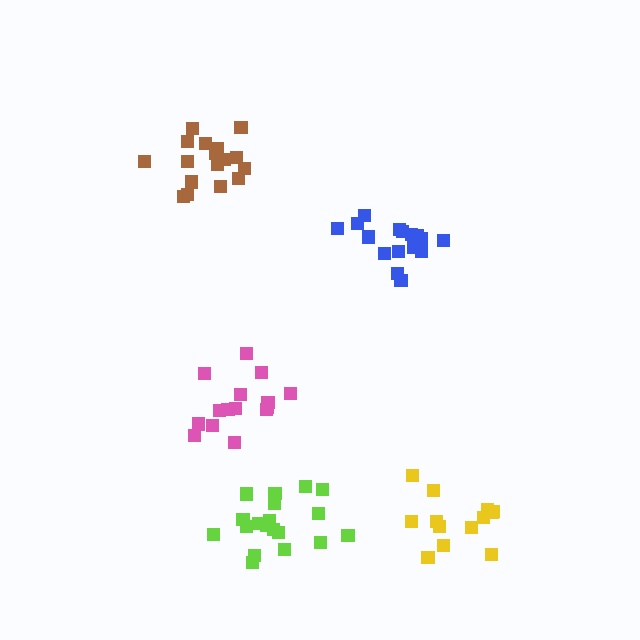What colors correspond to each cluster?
The clusters are colored: pink, brown, yellow, lime, blue.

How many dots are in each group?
Group 1: 15 dots, Group 2: 17 dots, Group 3: 13 dots, Group 4: 19 dots, Group 5: 17 dots (81 total).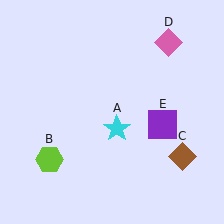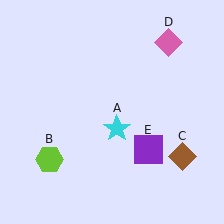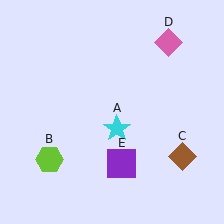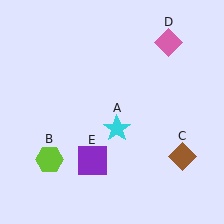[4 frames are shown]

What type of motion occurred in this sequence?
The purple square (object E) rotated clockwise around the center of the scene.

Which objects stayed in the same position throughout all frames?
Cyan star (object A) and lime hexagon (object B) and brown diamond (object C) and pink diamond (object D) remained stationary.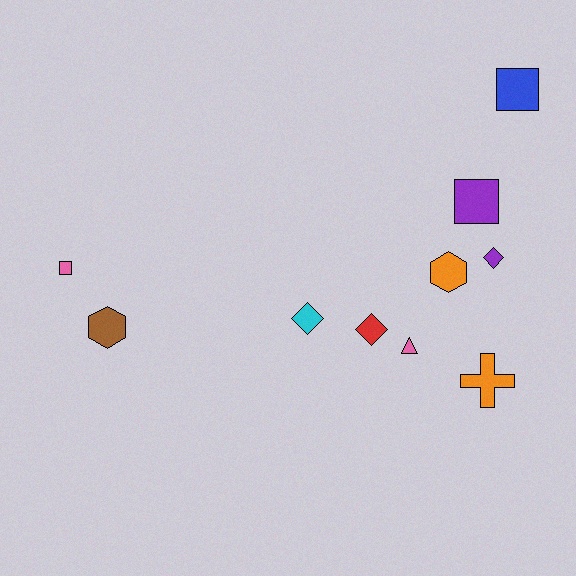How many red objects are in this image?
There is 1 red object.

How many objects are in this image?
There are 10 objects.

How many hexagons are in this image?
There are 2 hexagons.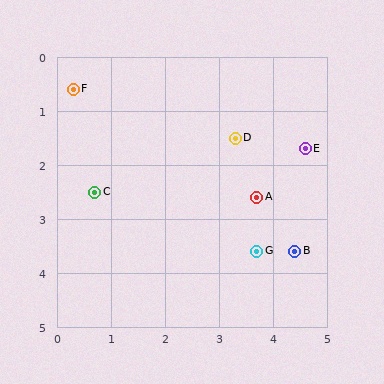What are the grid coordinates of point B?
Point B is at approximately (4.4, 3.6).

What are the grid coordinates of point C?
Point C is at approximately (0.7, 2.5).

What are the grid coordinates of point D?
Point D is at approximately (3.3, 1.5).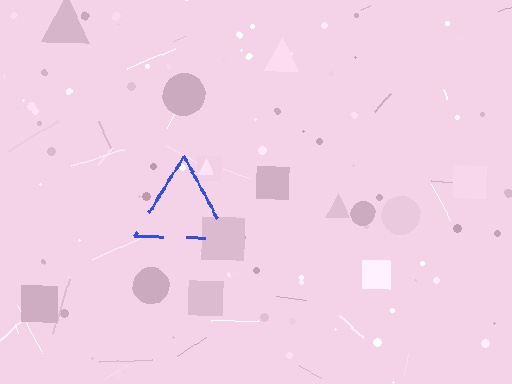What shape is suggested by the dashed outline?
The dashed outline suggests a triangle.